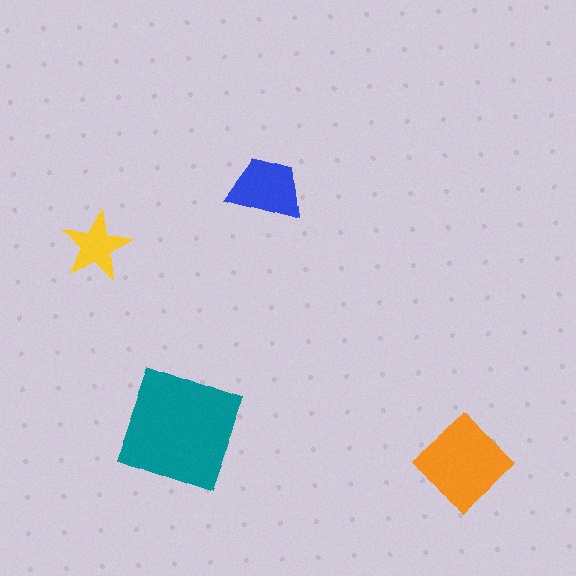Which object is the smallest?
The yellow star.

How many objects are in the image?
There are 4 objects in the image.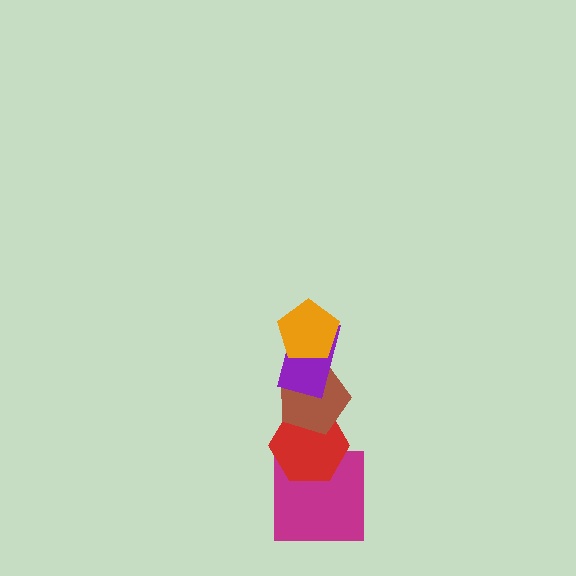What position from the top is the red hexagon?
The red hexagon is 4th from the top.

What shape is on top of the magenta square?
The red hexagon is on top of the magenta square.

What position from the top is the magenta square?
The magenta square is 5th from the top.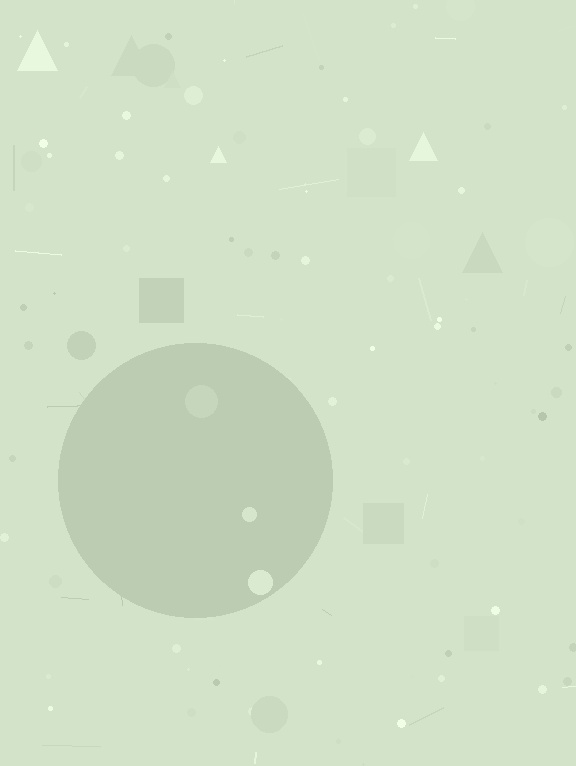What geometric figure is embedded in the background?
A circle is embedded in the background.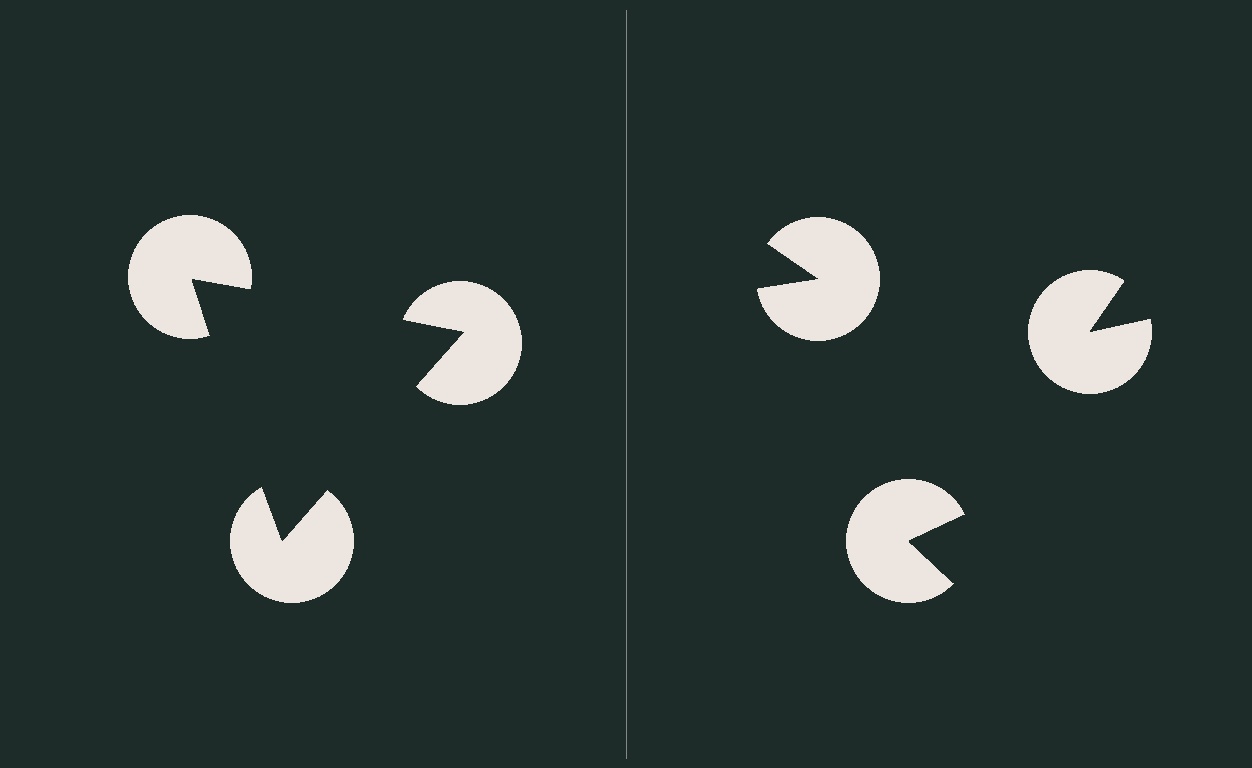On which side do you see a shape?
An illusory triangle appears on the left side. On the right side the wedge cuts are rotated, so no coherent shape forms.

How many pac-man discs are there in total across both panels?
6 — 3 on each side.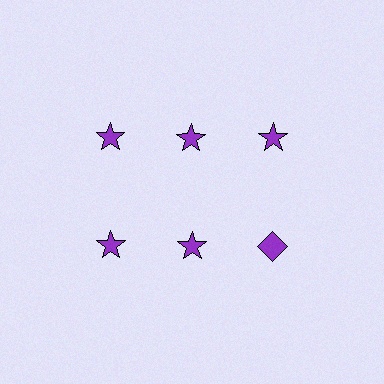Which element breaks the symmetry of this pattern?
The purple diamond in the second row, center column breaks the symmetry. All other shapes are purple stars.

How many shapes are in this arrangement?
There are 6 shapes arranged in a grid pattern.